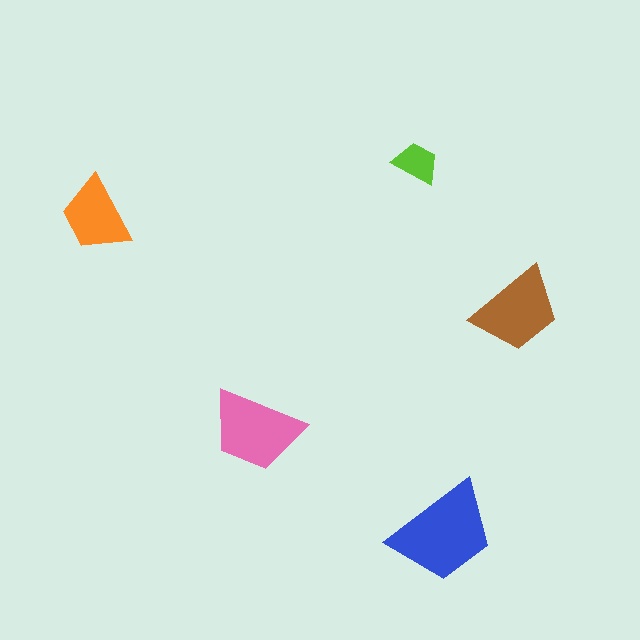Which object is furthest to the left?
The orange trapezoid is leftmost.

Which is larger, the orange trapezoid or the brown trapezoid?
The brown one.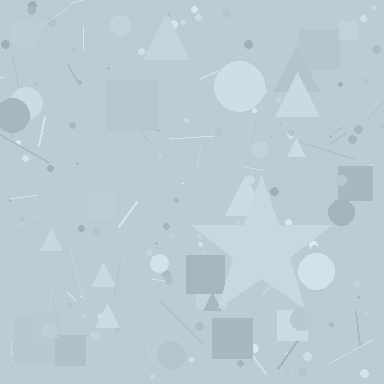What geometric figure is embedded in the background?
A star is embedded in the background.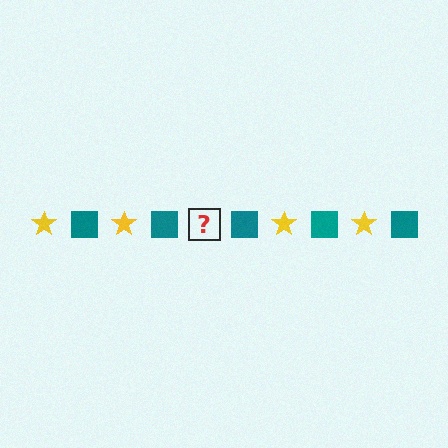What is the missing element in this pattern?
The missing element is a yellow star.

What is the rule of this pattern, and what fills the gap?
The rule is that the pattern alternates between yellow star and teal square. The gap should be filled with a yellow star.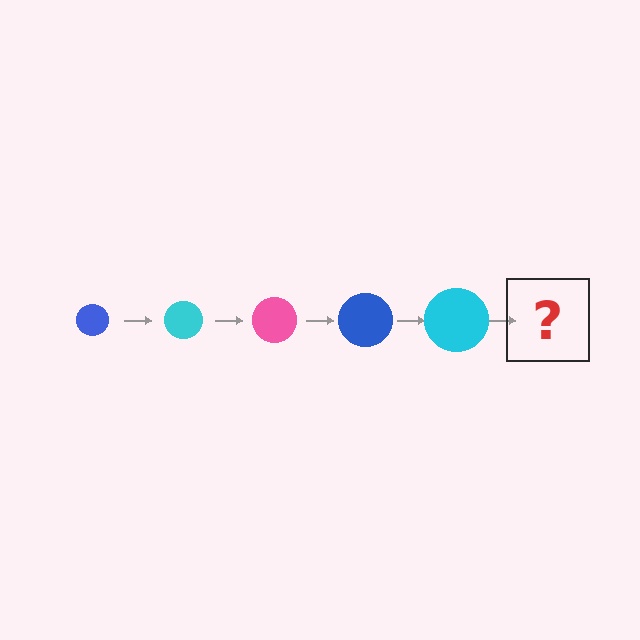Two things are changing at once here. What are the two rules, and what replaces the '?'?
The two rules are that the circle grows larger each step and the color cycles through blue, cyan, and pink. The '?' should be a pink circle, larger than the previous one.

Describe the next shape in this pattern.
It should be a pink circle, larger than the previous one.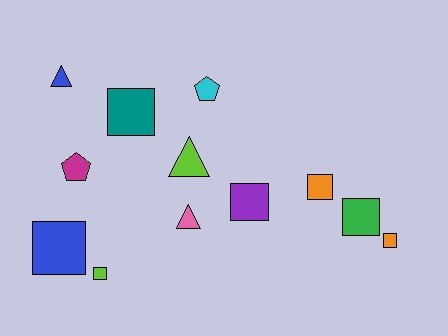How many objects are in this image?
There are 12 objects.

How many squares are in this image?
There are 7 squares.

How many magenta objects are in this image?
There is 1 magenta object.